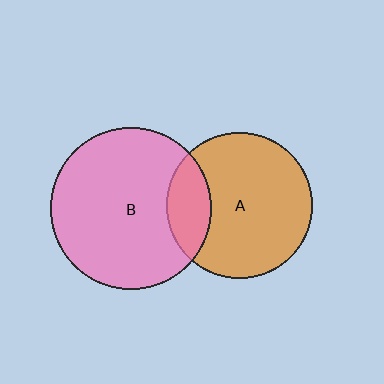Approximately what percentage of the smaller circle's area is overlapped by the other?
Approximately 20%.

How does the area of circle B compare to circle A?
Approximately 1.2 times.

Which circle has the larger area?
Circle B (pink).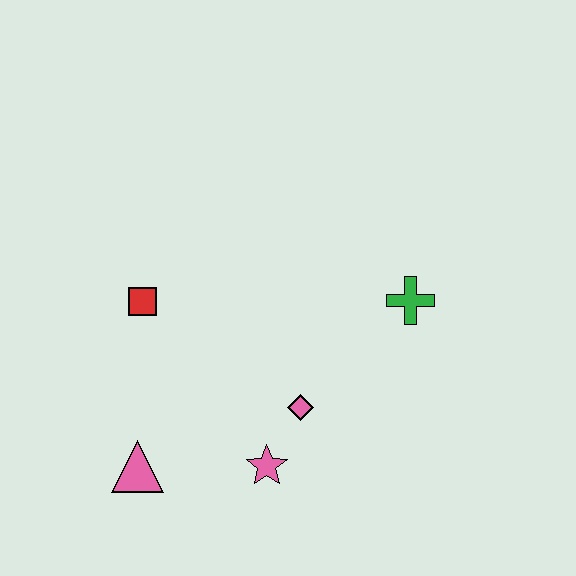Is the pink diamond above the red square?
No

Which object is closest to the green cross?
The pink diamond is closest to the green cross.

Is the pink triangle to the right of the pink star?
No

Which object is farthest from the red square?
The green cross is farthest from the red square.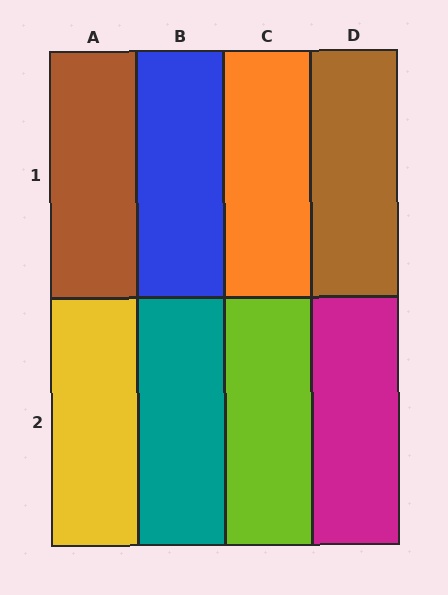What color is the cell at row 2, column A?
Yellow.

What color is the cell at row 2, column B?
Teal.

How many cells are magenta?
1 cell is magenta.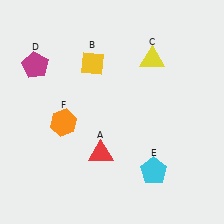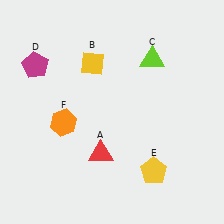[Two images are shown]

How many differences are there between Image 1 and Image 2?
There are 2 differences between the two images.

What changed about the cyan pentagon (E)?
In Image 1, E is cyan. In Image 2, it changed to yellow.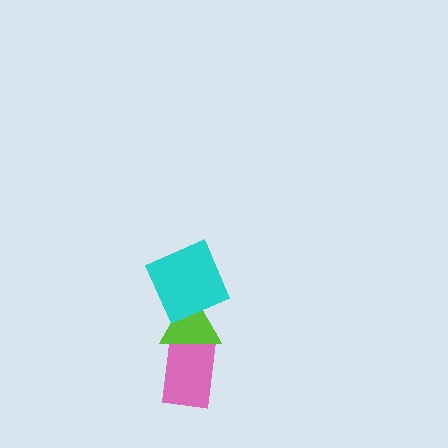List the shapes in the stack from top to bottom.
From top to bottom: the cyan square, the lime triangle, the pink rectangle.